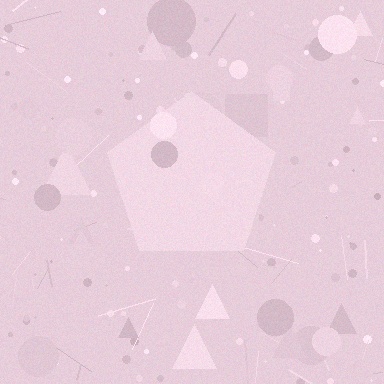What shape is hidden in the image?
A pentagon is hidden in the image.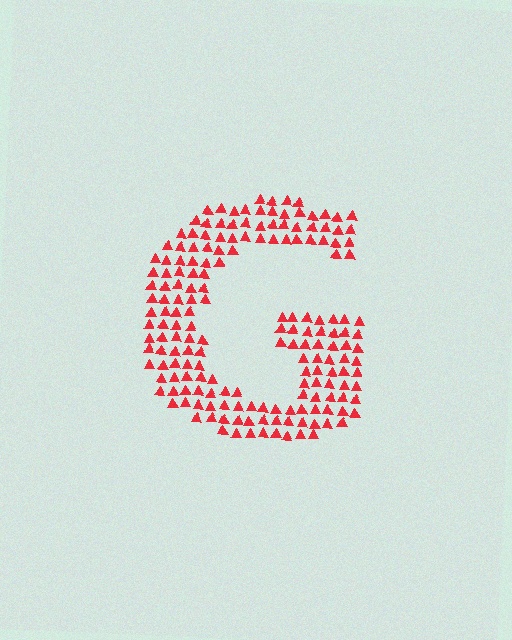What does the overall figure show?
The overall figure shows the letter G.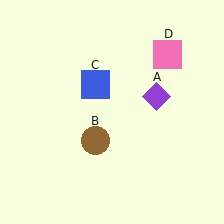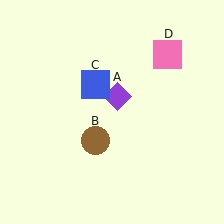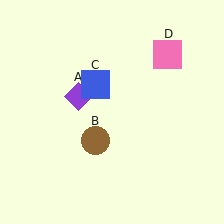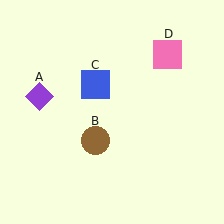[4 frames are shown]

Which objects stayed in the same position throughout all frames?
Brown circle (object B) and blue square (object C) and pink square (object D) remained stationary.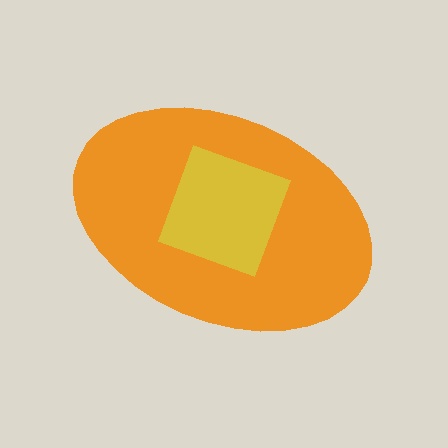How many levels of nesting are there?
2.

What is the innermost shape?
The yellow diamond.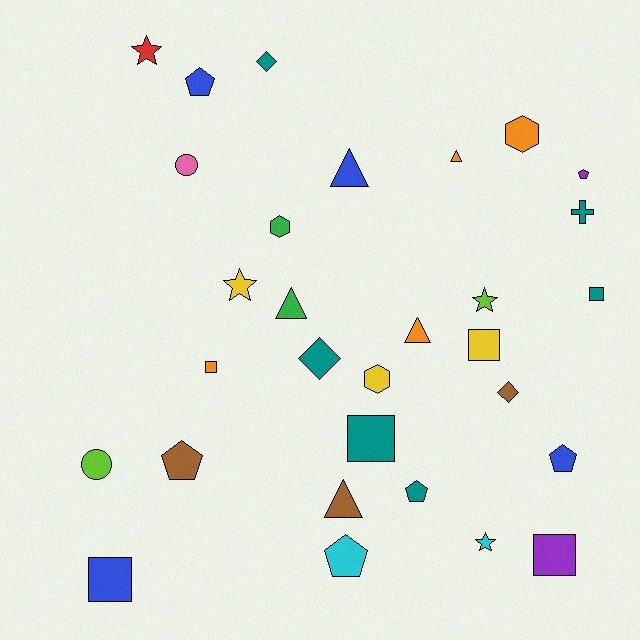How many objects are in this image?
There are 30 objects.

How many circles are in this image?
There are 2 circles.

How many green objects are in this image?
There are 2 green objects.